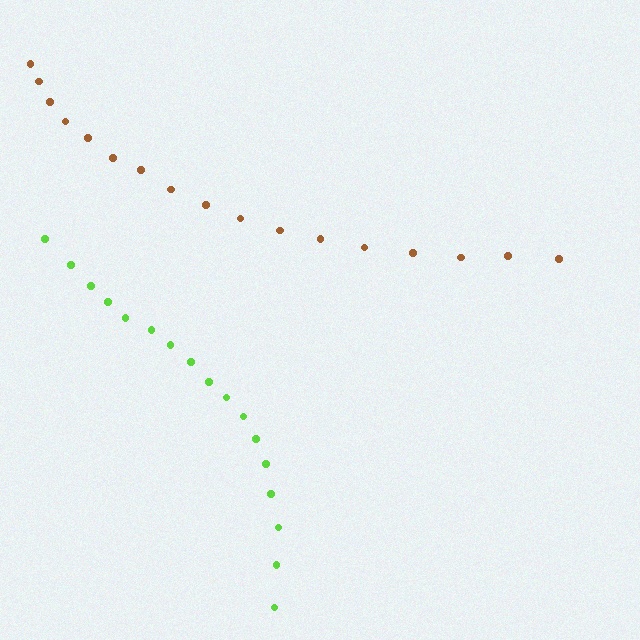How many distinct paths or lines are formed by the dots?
There are 2 distinct paths.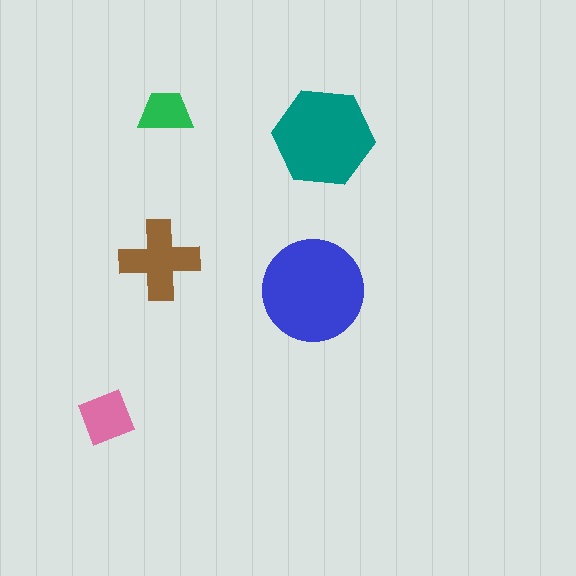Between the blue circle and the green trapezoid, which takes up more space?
The blue circle.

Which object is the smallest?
The green trapezoid.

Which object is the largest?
The blue circle.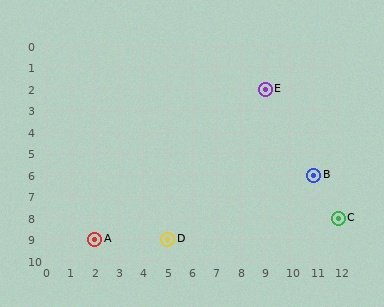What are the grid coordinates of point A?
Point A is at grid coordinates (2, 9).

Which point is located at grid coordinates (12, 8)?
Point C is at (12, 8).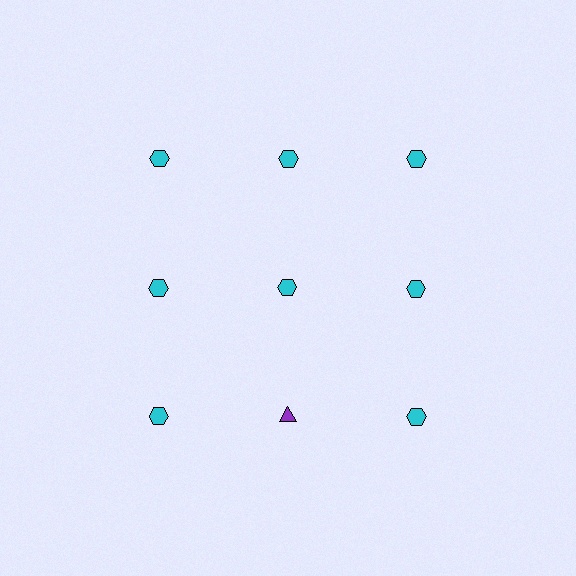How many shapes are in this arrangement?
There are 9 shapes arranged in a grid pattern.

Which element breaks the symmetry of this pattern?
The purple triangle in the third row, second from left column breaks the symmetry. All other shapes are cyan hexagons.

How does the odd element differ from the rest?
It differs in both color (purple instead of cyan) and shape (triangle instead of hexagon).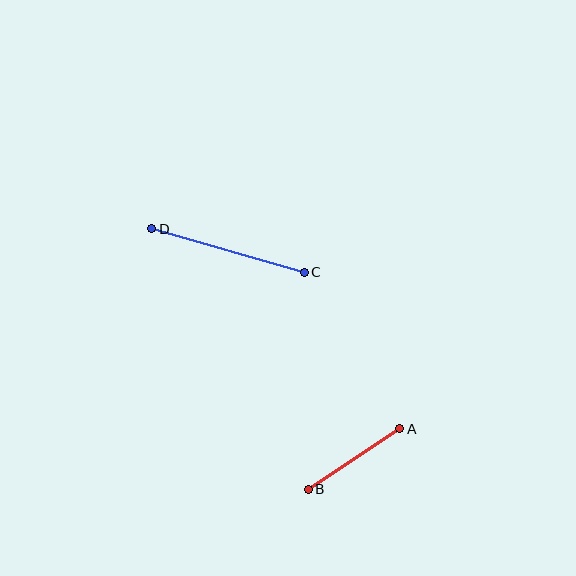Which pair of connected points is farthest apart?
Points C and D are farthest apart.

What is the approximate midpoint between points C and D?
The midpoint is at approximately (228, 250) pixels.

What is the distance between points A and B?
The distance is approximately 110 pixels.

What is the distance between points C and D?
The distance is approximately 159 pixels.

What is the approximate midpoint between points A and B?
The midpoint is at approximately (354, 459) pixels.